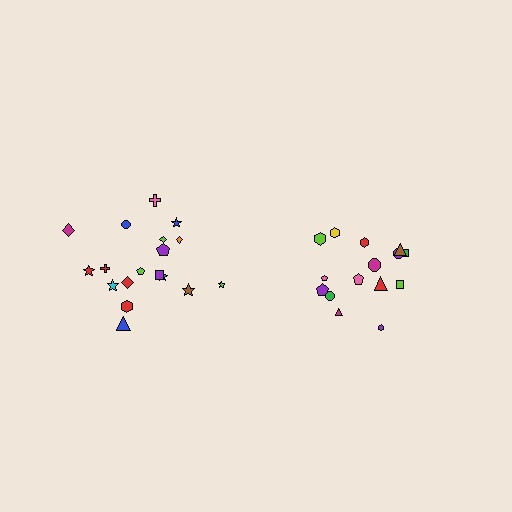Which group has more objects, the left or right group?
The left group.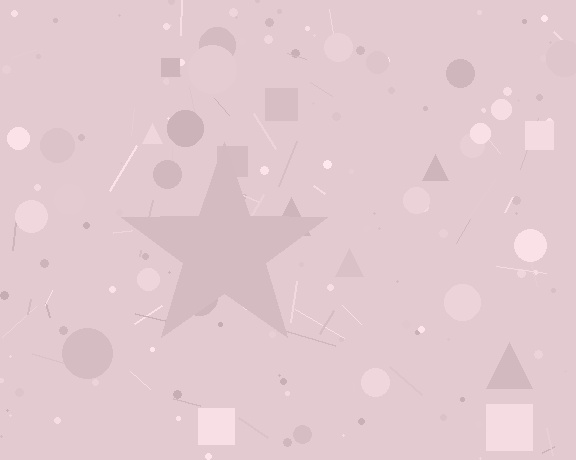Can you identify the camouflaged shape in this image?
The camouflaged shape is a star.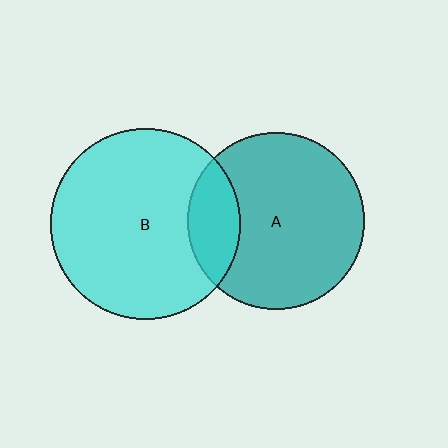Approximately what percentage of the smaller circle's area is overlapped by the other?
Approximately 20%.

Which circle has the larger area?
Circle B (cyan).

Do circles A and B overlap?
Yes.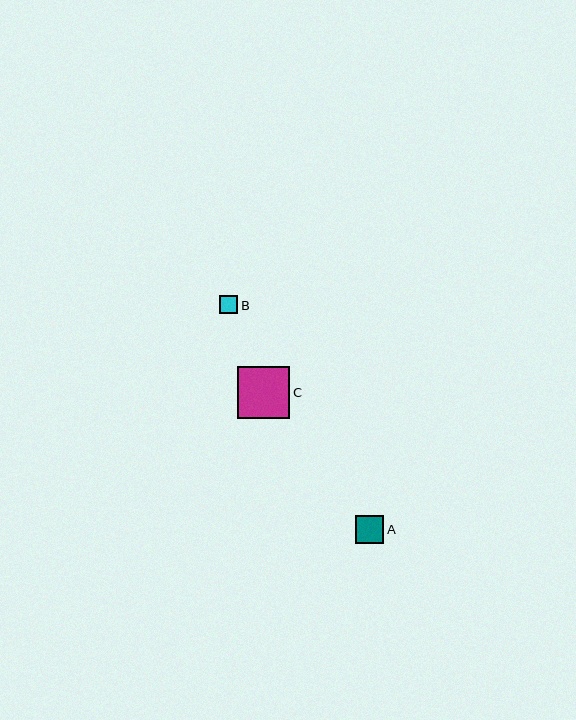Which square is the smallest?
Square B is the smallest with a size of approximately 18 pixels.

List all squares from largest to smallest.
From largest to smallest: C, A, B.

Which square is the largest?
Square C is the largest with a size of approximately 52 pixels.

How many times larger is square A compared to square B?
Square A is approximately 1.6 times the size of square B.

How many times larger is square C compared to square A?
Square C is approximately 1.8 times the size of square A.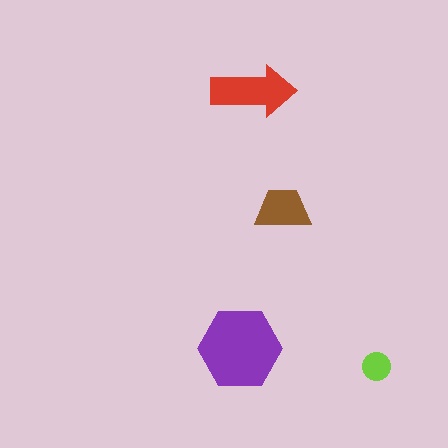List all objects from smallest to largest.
The lime circle, the brown trapezoid, the red arrow, the purple hexagon.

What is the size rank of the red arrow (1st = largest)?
2nd.